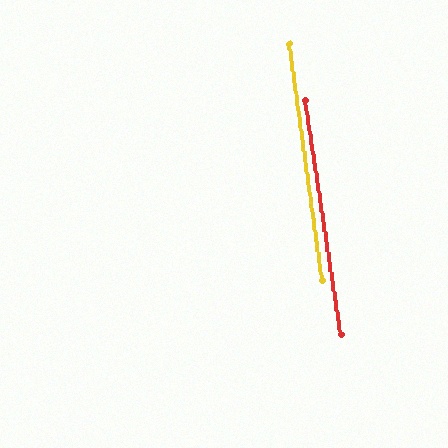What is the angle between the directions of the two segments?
Approximately 1 degree.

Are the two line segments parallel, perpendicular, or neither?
Parallel — their directions differ by only 0.8°.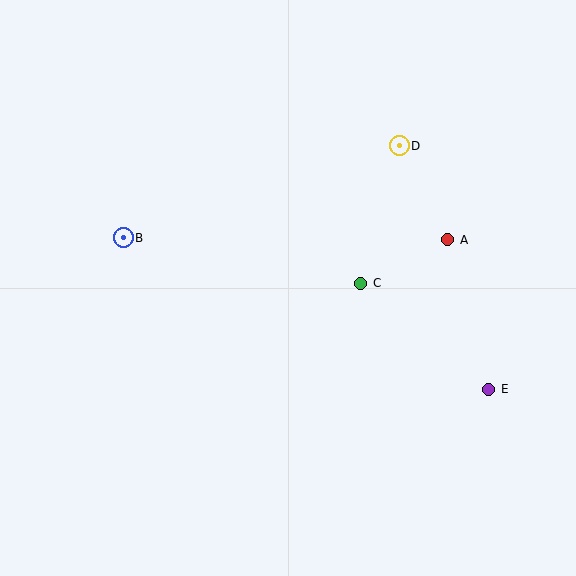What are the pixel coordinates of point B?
Point B is at (123, 238).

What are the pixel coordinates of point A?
Point A is at (448, 240).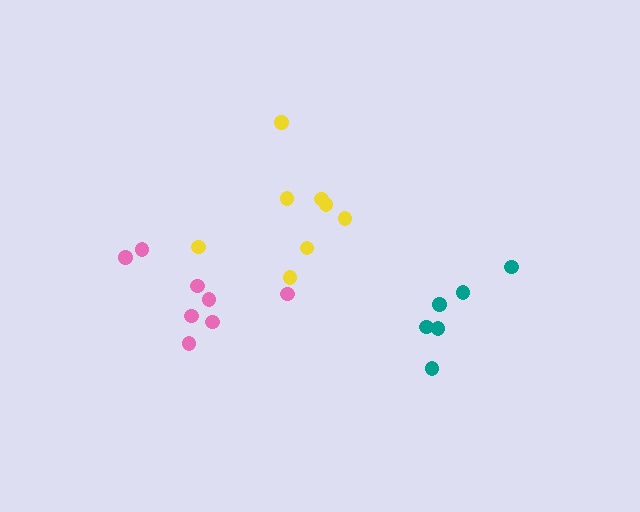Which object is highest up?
The yellow cluster is topmost.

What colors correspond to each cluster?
The clusters are colored: teal, pink, yellow.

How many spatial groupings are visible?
There are 3 spatial groupings.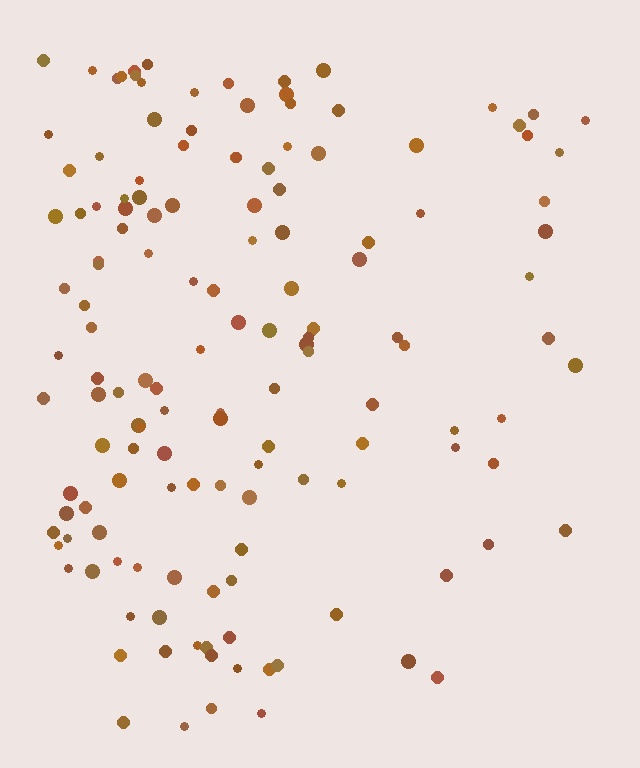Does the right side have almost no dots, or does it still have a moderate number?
Still a moderate number, just noticeably fewer than the left.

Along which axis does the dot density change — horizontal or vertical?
Horizontal.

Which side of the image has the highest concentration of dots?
The left.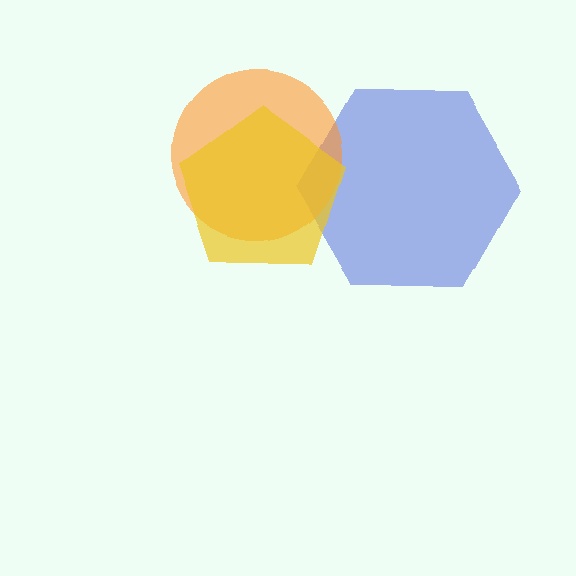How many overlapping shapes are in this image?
There are 3 overlapping shapes in the image.